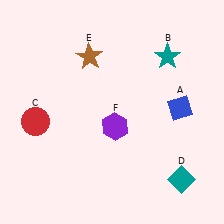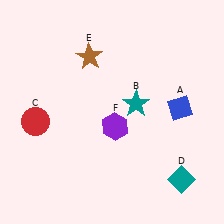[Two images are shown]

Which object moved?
The teal star (B) moved down.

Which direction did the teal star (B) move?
The teal star (B) moved down.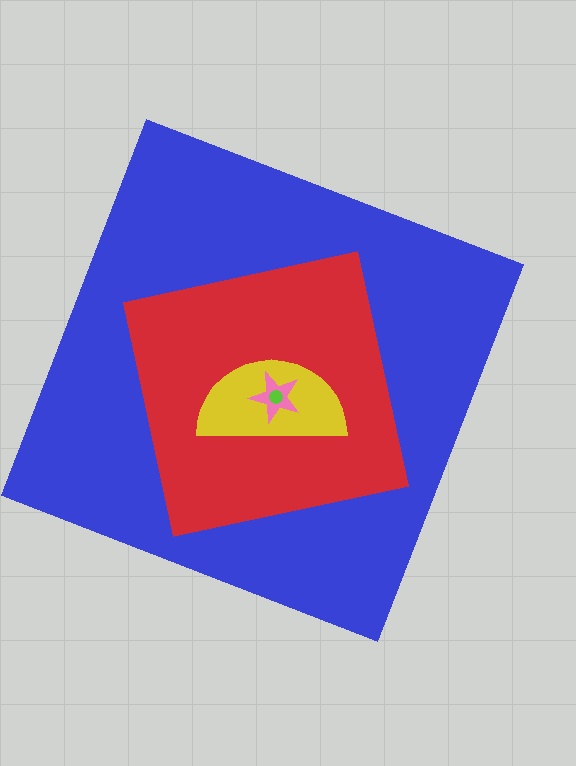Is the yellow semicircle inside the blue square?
Yes.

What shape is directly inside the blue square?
The red square.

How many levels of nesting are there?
5.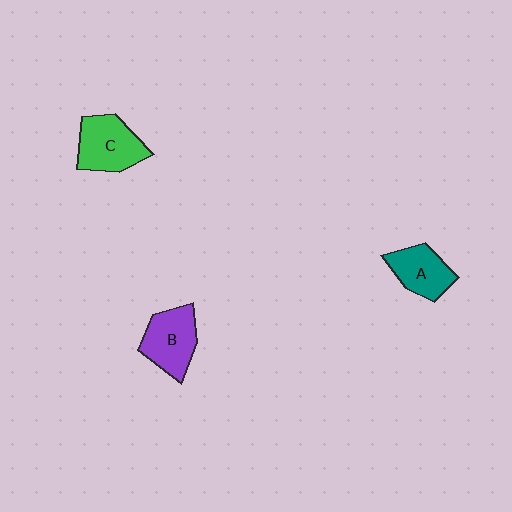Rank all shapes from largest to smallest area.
From largest to smallest: C (green), B (purple), A (teal).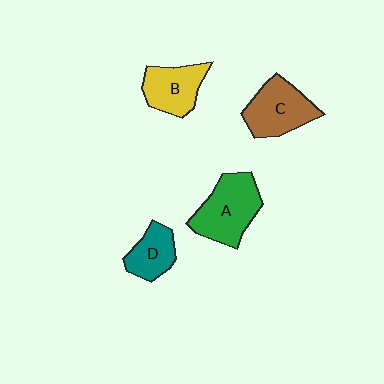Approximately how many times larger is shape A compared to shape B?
Approximately 1.3 times.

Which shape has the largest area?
Shape A (green).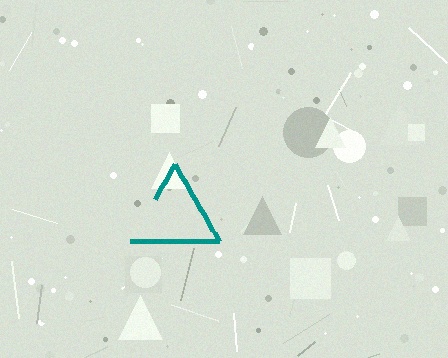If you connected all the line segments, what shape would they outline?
They would outline a triangle.